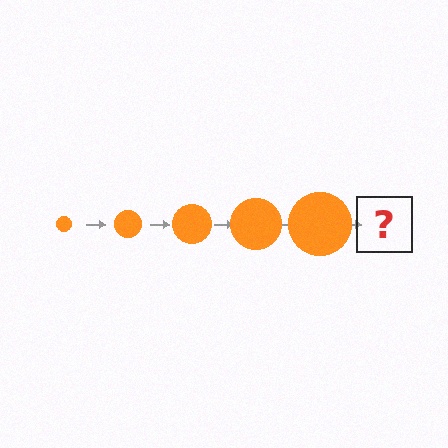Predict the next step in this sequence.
The next step is an orange circle, larger than the previous one.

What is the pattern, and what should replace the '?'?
The pattern is that the circle gets progressively larger each step. The '?' should be an orange circle, larger than the previous one.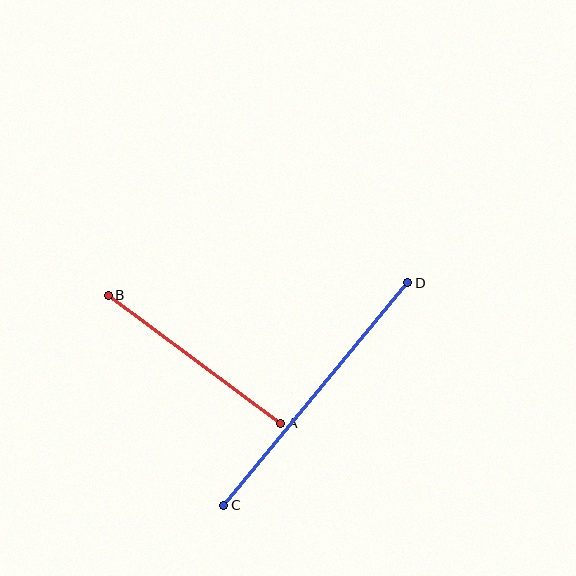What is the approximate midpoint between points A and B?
The midpoint is at approximately (195, 359) pixels.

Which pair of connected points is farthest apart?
Points C and D are farthest apart.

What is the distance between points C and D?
The distance is approximately 289 pixels.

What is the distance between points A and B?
The distance is approximately 215 pixels.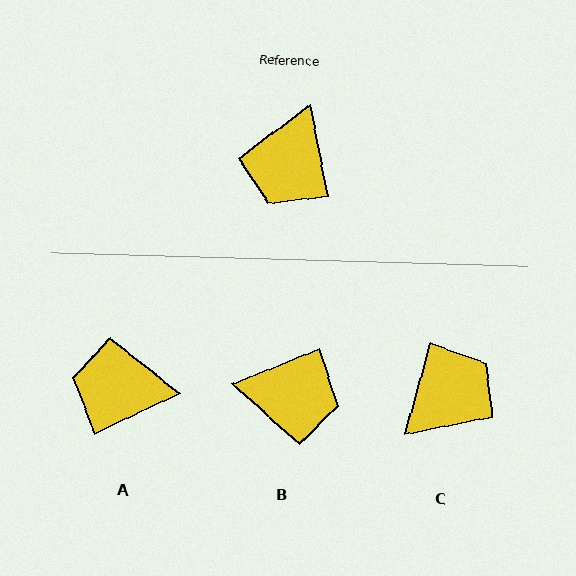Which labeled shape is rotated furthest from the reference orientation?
C, about 154 degrees away.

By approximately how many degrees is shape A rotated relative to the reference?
Approximately 76 degrees clockwise.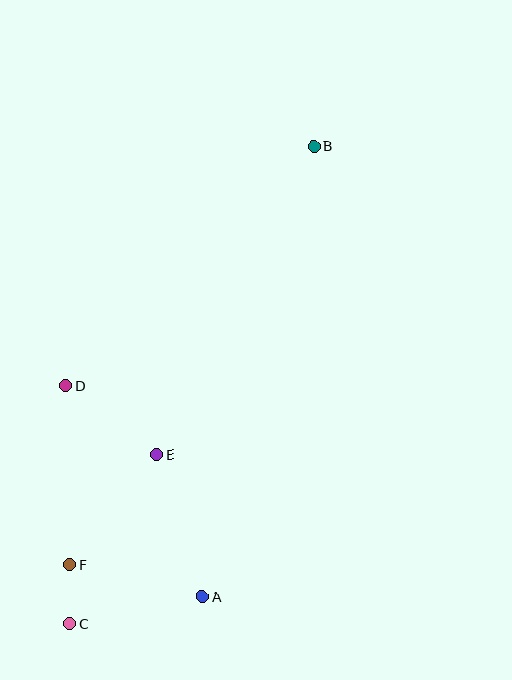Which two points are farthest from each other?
Points B and C are farthest from each other.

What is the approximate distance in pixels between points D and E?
The distance between D and E is approximately 114 pixels.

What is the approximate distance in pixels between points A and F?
The distance between A and F is approximately 136 pixels.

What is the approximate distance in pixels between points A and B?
The distance between A and B is approximately 464 pixels.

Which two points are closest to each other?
Points C and F are closest to each other.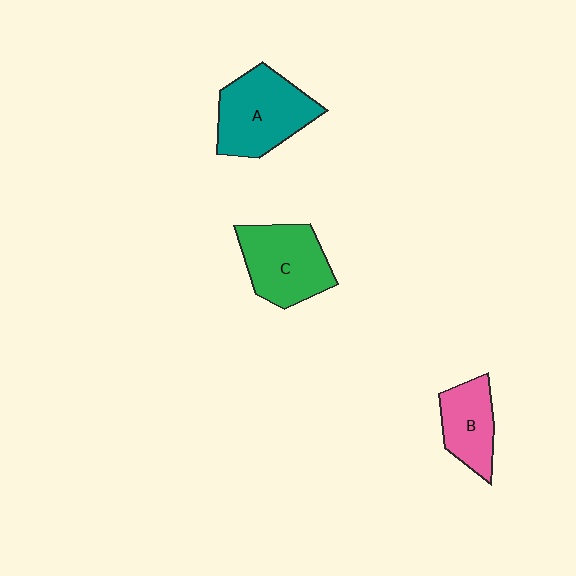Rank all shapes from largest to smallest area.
From largest to smallest: A (teal), C (green), B (pink).